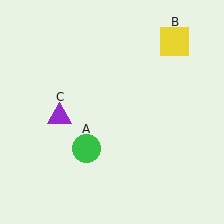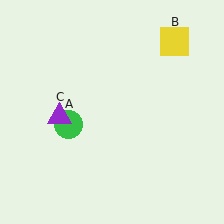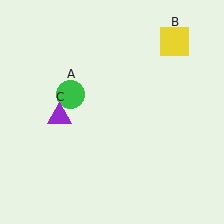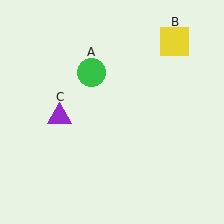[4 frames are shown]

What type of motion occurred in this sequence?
The green circle (object A) rotated clockwise around the center of the scene.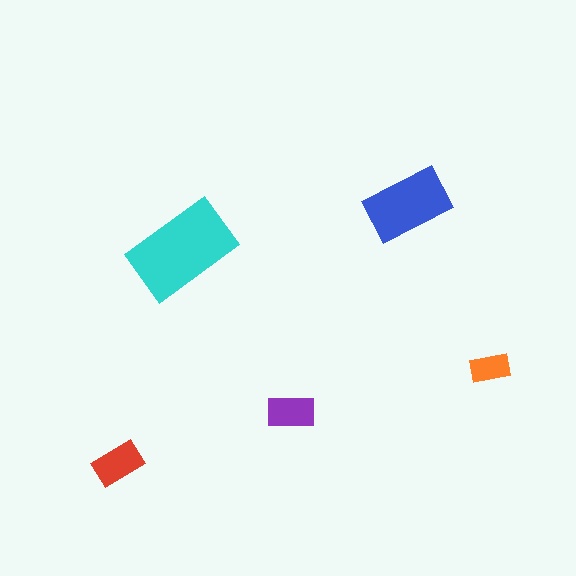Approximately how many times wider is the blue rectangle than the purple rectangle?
About 2 times wider.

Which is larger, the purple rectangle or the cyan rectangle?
The cyan one.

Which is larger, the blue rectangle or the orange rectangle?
The blue one.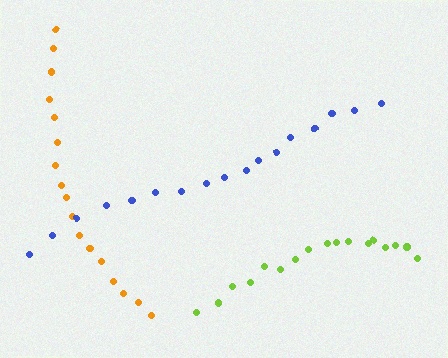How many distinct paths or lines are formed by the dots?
There are 3 distinct paths.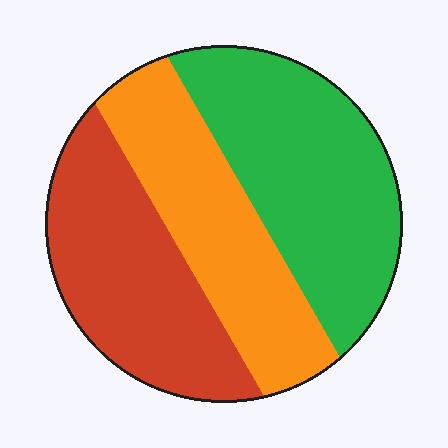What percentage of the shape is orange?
Orange covers 30% of the shape.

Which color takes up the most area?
Green, at roughly 40%.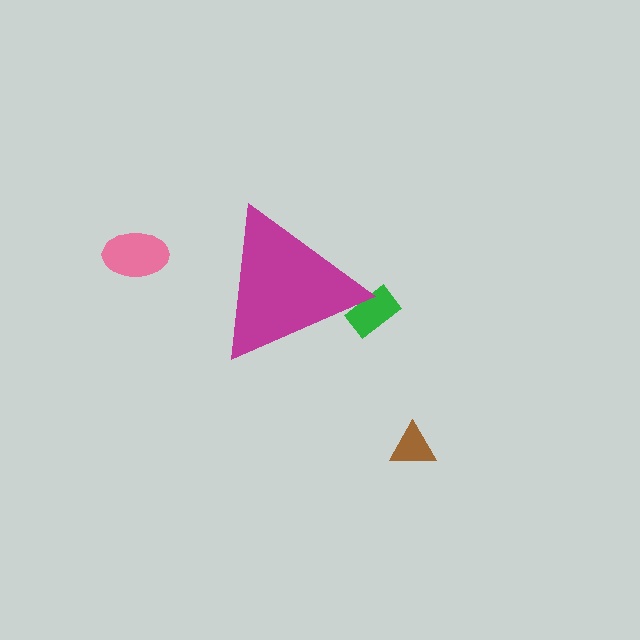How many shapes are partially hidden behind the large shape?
1 shape is partially hidden.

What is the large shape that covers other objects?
A magenta triangle.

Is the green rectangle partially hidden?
Yes, the green rectangle is partially hidden behind the magenta triangle.